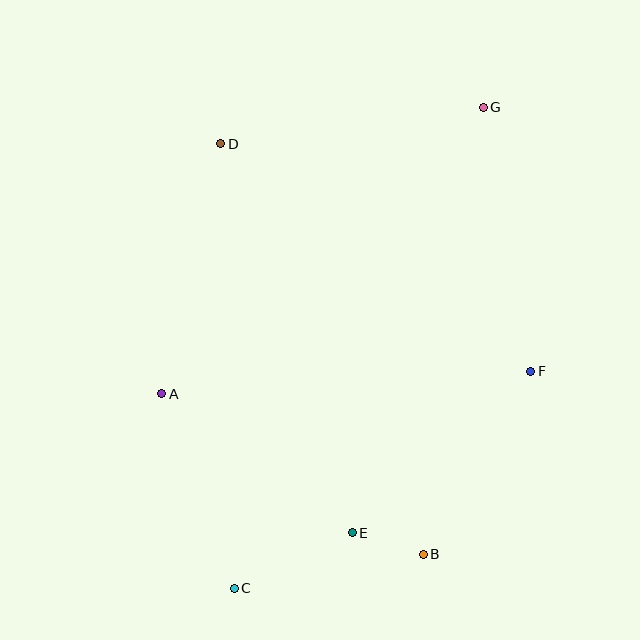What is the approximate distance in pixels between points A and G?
The distance between A and G is approximately 431 pixels.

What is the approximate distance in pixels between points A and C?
The distance between A and C is approximately 208 pixels.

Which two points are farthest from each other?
Points C and G are farthest from each other.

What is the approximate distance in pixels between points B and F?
The distance between B and F is approximately 212 pixels.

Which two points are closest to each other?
Points B and E are closest to each other.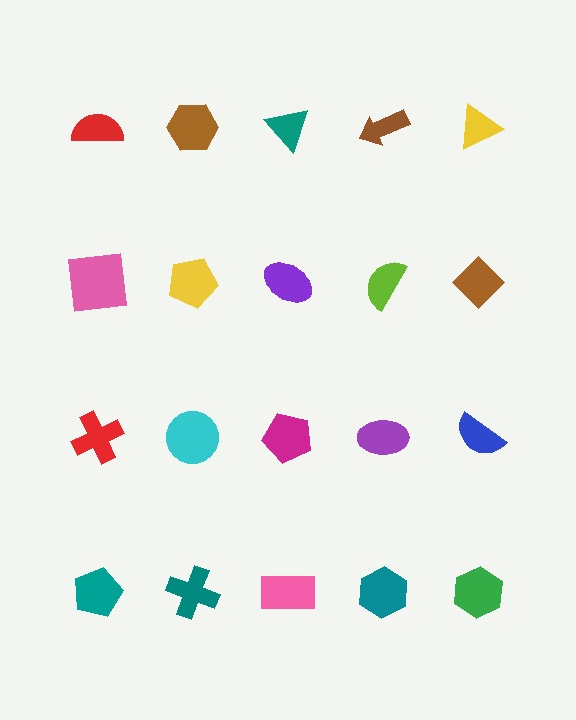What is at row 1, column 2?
A brown hexagon.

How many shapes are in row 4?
5 shapes.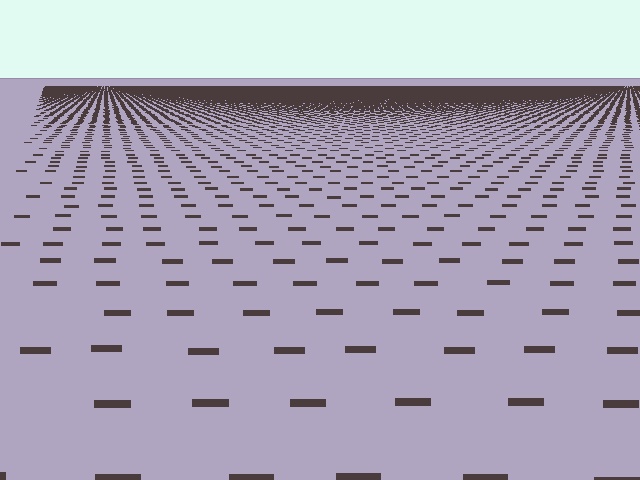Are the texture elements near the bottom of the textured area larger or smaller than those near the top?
Larger. Near the bottom, elements are closer to the viewer and appear at a bigger on-screen size.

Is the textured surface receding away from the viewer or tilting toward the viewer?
The surface is receding away from the viewer. Texture elements get smaller and denser toward the top.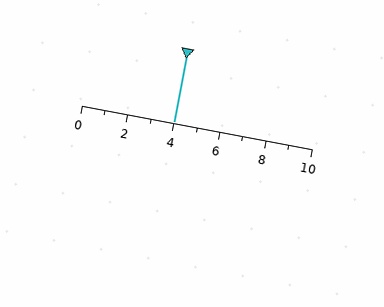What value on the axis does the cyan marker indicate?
The marker indicates approximately 4.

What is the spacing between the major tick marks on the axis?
The major ticks are spaced 2 apart.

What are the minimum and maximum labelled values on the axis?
The axis runs from 0 to 10.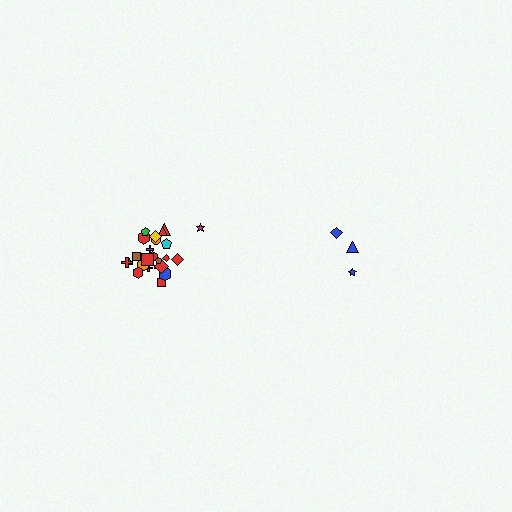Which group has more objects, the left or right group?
The left group.